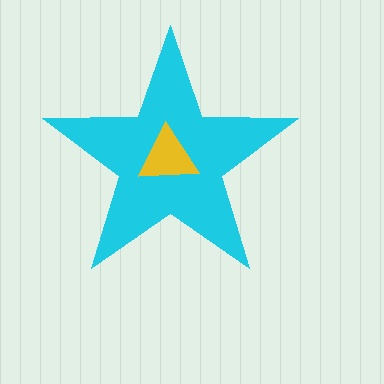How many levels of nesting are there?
2.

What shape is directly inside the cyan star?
The yellow triangle.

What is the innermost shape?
The yellow triangle.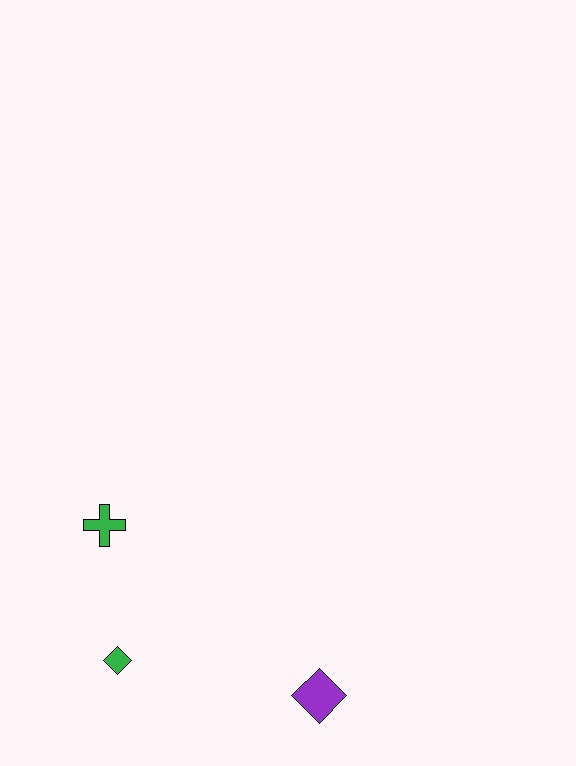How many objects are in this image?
There are 3 objects.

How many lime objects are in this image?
There are no lime objects.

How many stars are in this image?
There are no stars.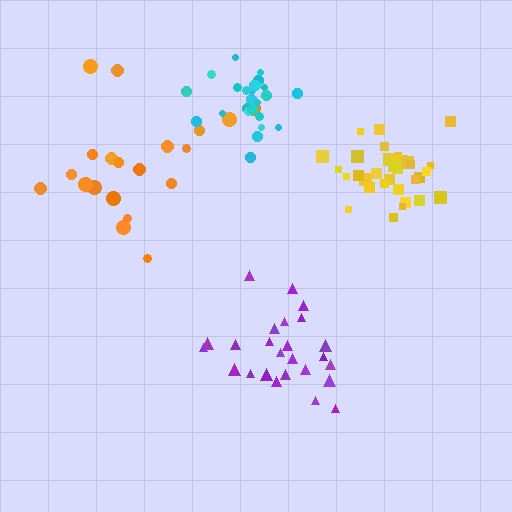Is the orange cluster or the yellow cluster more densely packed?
Yellow.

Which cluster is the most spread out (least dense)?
Orange.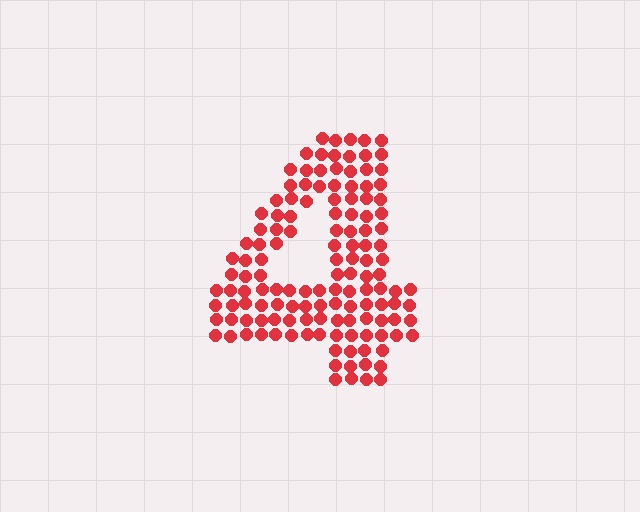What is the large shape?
The large shape is the digit 4.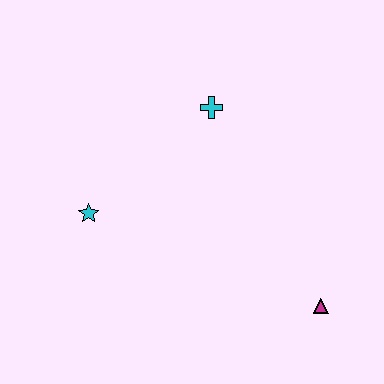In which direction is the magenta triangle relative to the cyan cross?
The magenta triangle is below the cyan cross.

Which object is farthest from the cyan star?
The magenta triangle is farthest from the cyan star.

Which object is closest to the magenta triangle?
The cyan cross is closest to the magenta triangle.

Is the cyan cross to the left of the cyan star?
No